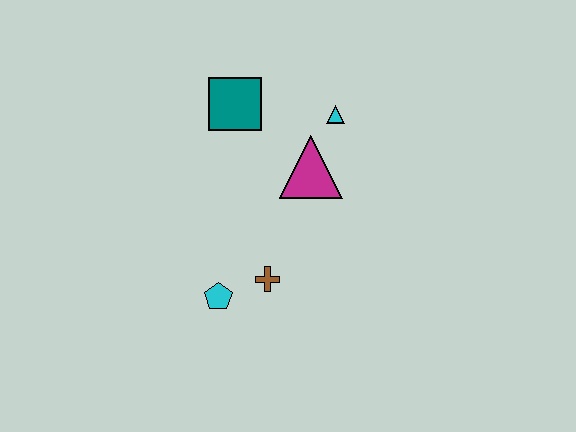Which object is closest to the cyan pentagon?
The brown cross is closest to the cyan pentagon.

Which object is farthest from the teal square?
The cyan pentagon is farthest from the teal square.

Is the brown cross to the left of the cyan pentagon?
No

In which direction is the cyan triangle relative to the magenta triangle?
The cyan triangle is above the magenta triangle.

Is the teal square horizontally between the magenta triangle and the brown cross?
No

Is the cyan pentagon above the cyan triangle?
No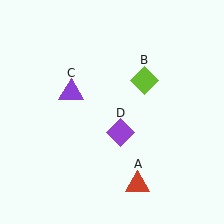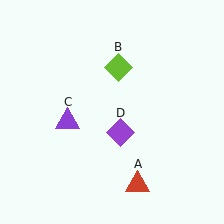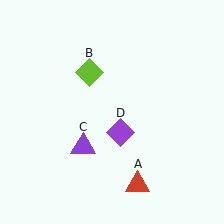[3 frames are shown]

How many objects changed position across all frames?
2 objects changed position: lime diamond (object B), purple triangle (object C).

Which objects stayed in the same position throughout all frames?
Red triangle (object A) and purple diamond (object D) remained stationary.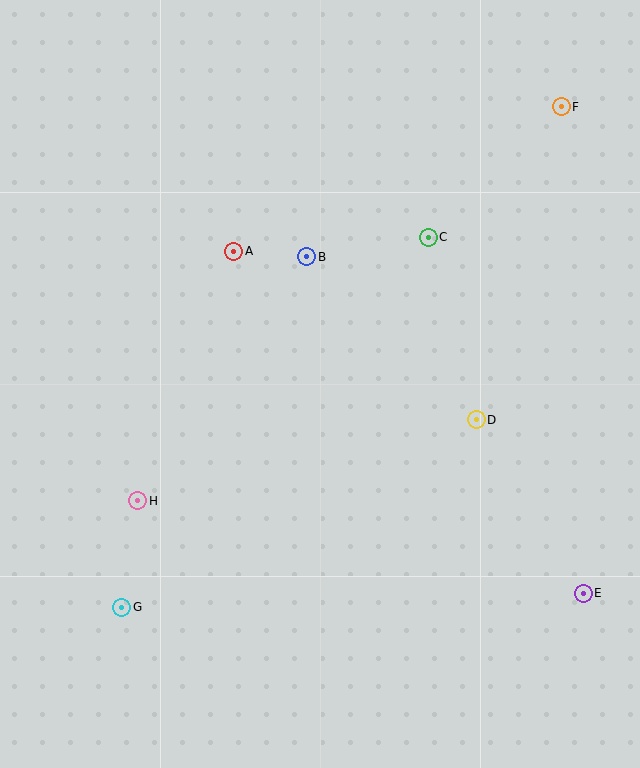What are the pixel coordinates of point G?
Point G is at (122, 607).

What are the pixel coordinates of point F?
Point F is at (561, 107).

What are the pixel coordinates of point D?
Point D is at (476, 420).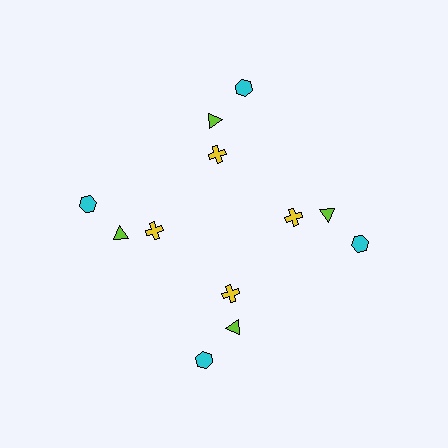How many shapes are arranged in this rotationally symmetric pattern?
There are 12 shapes, arranged in 4 groups of 3.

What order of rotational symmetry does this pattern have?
This pattern has 4-fold rotational symmetry.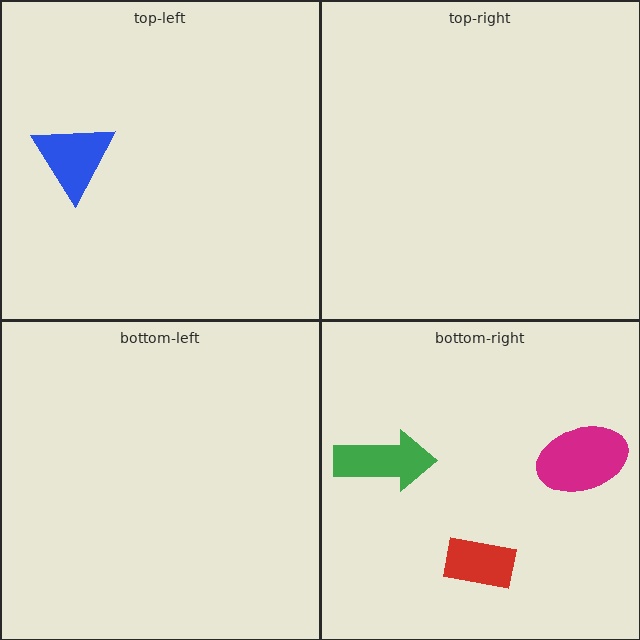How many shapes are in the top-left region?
1.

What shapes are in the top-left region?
The blue triangle.